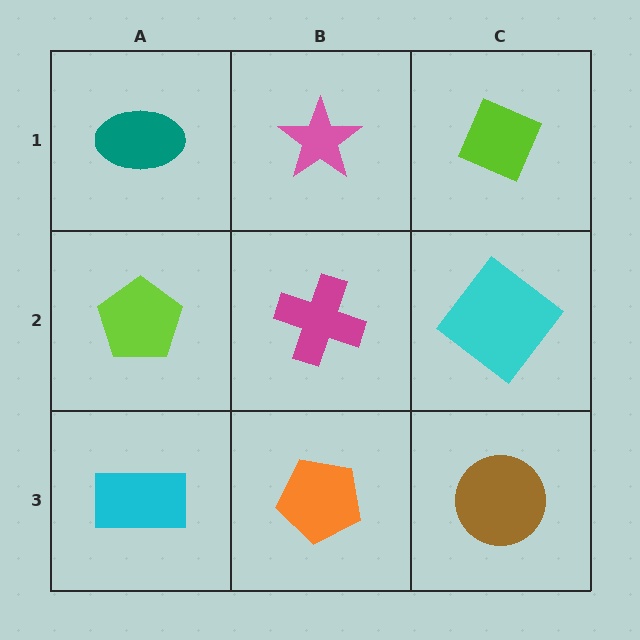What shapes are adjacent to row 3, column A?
A lime pentagon (row 2, column A), an orange pentagon (row 3, column B).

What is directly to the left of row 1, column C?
A pink star.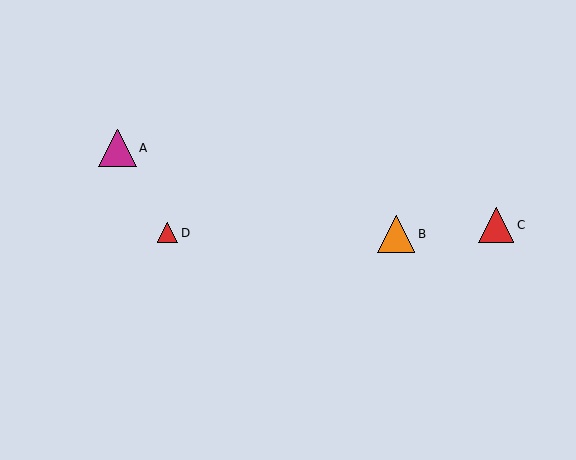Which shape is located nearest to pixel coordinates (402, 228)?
The orange triangle (labeled B) at (396, 234) is nearest to that location.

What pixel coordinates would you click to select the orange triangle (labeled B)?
Click at (396, 234) to select the orange triangle B.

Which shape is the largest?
The magenta triangle (labeled A) is the largest.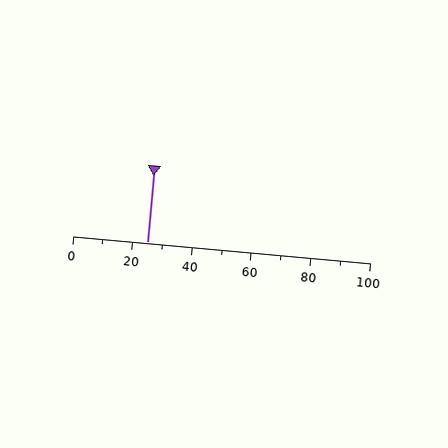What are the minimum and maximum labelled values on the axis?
The axis runs from 0 to 100.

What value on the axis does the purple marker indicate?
The marker indicates approximately 25.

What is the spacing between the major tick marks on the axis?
The major ticks are spaced 20 apart.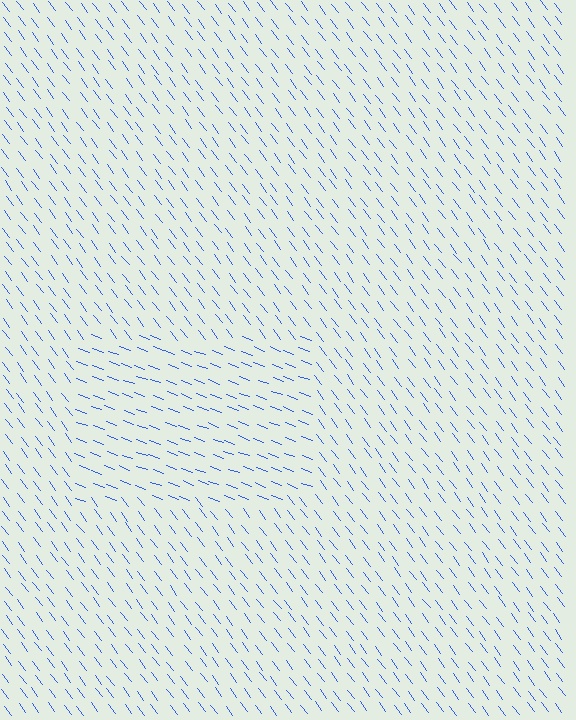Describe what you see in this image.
The image is filled with small blue line segments. A rectangle region in the image has lines oriented differently from the surrounding lines, creating a visible texture boundary.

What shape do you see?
I see a rectangle.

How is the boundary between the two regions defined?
The boundary is defined purely by a change in line orientation (approximately 32 degrees difference). All lines are the same color and thickness.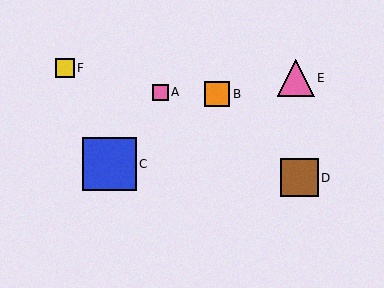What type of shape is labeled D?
Shape D is a brown square.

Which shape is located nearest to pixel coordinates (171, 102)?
The pink square (labeled A) at (160, 92) is nearest to that location.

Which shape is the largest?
The blue square (labeled C) is the largest.